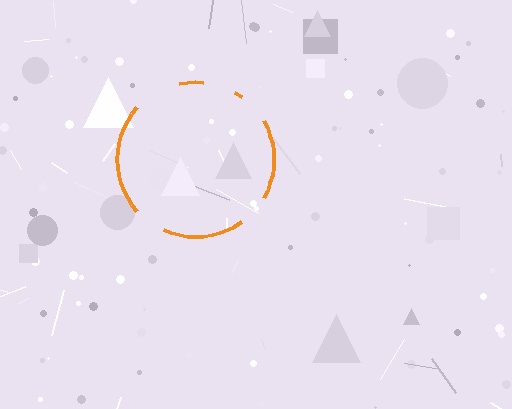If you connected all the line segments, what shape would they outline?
They would outline a circle.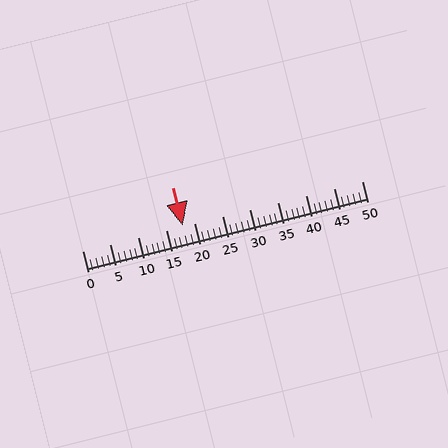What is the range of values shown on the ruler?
The ruler shows values from 0 to 50.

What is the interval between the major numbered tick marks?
The major tick marks are spaced 5 units apart.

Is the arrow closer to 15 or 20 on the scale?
The arrow is closer to 20.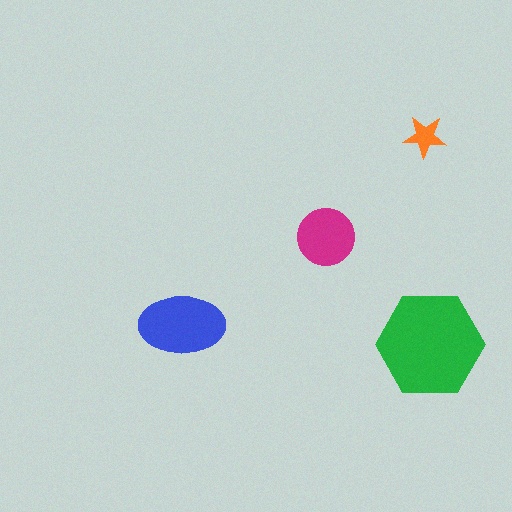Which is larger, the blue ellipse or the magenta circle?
The blue ellipse.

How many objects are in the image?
There are 4 objects in the image.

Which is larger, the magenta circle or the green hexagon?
The green hexagon.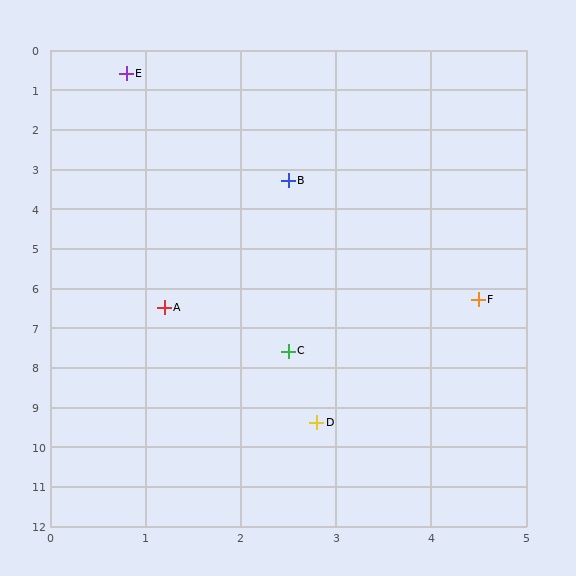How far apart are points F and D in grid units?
Points F and D are about 3.5 grid units apart.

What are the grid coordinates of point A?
Point A is at approximately (1.2, 6.5).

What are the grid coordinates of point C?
Point C is at approximately (2.5, 7.6).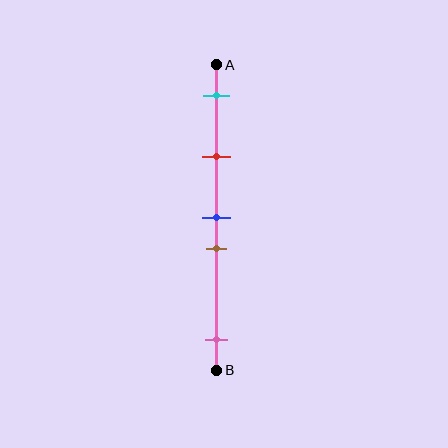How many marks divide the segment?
There are 5 marks dividing the segment.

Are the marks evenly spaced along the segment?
No, the marks are not evenly spaced.